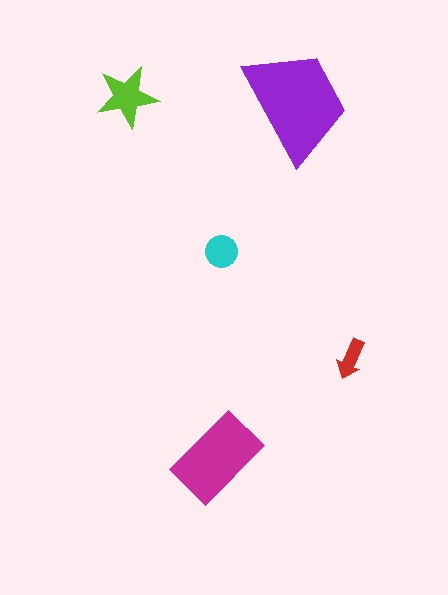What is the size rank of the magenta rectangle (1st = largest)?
2nd.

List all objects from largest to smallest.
The purple trapezoid, the magenta rectangle, the lime star, the cyan circle, the red arrow.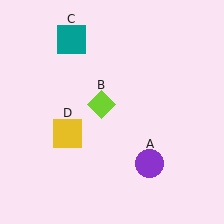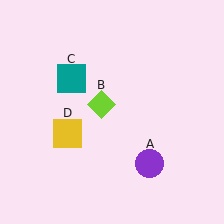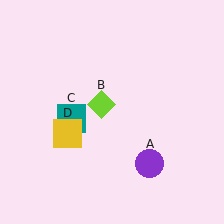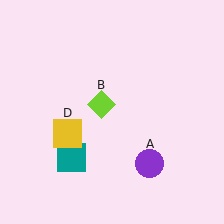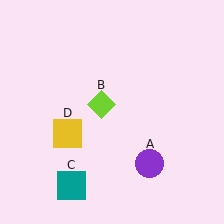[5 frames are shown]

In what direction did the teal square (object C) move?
The teal square (object C) moved down.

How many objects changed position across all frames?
1 object changed position: teal square (object C).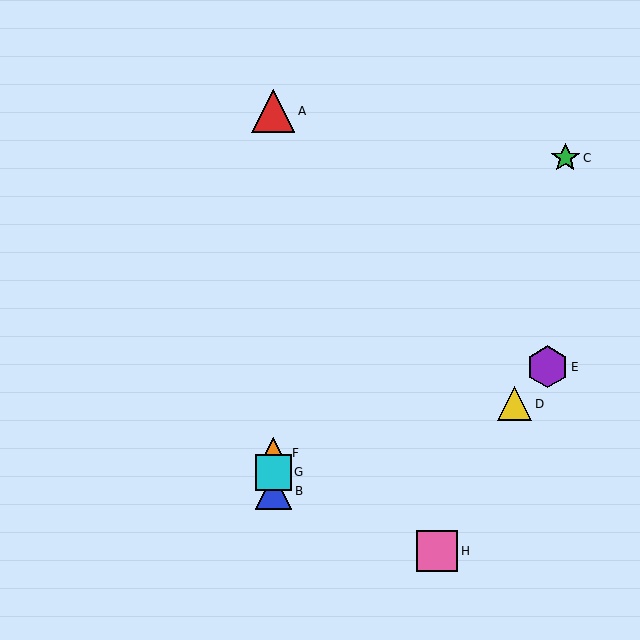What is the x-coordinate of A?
Object A is at x≈273.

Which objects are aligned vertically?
Objects A, B, F, G are aligned vertically.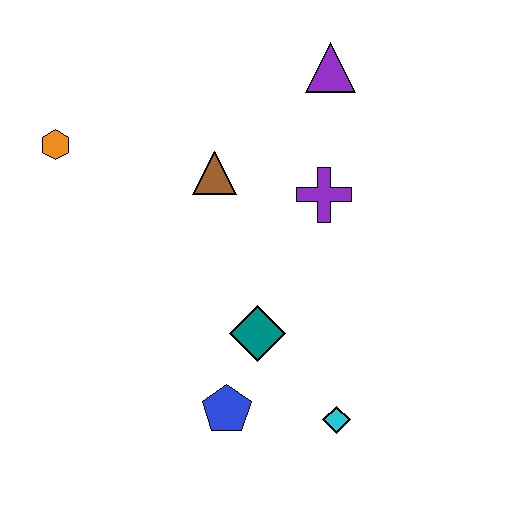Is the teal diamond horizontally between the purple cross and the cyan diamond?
No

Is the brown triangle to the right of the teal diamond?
No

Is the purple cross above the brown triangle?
No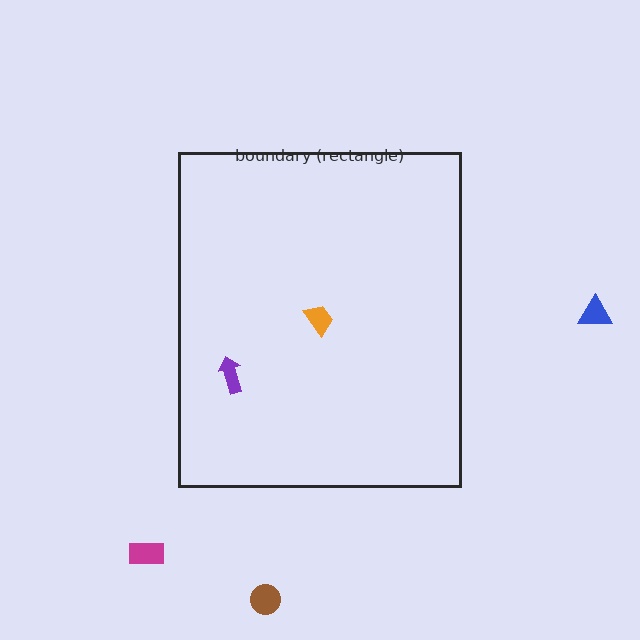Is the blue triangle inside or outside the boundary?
Outside.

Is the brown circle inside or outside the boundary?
Outside.